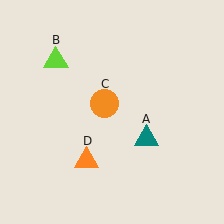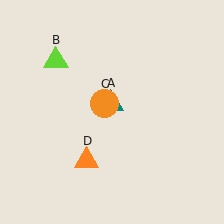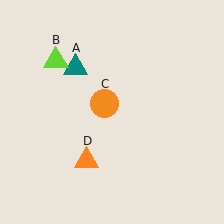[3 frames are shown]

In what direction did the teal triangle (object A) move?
The teal triangle (object A) moved up and to the left.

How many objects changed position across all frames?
1 object changed position: teal triangle (object A).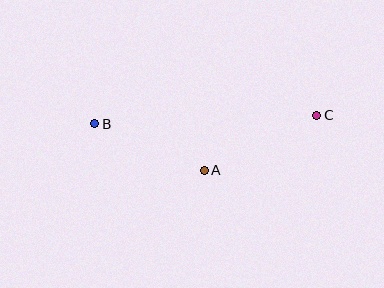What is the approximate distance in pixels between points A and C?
The distance between A and C is approximately 126 pixels.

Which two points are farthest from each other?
Points B and C are farthest from each other.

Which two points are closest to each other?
Points A and B are closest to each other.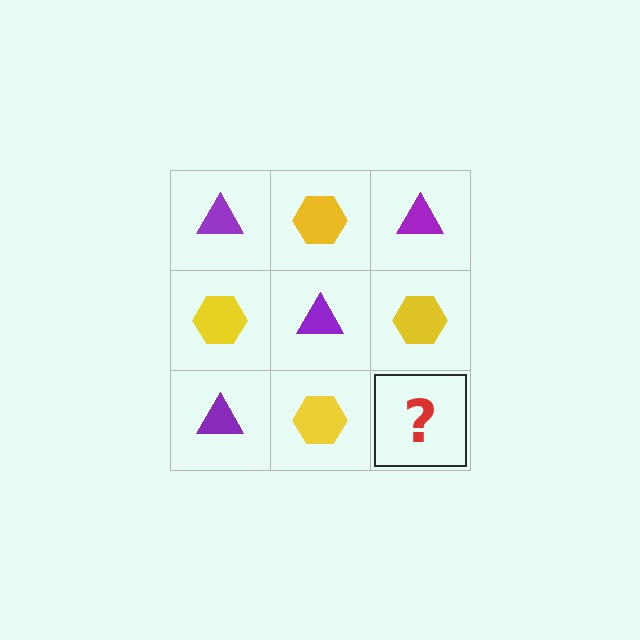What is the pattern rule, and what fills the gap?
The rule is that it alternates purple triangle and yellow hexagon in a checkerboard pattern. The gap should be filled with a purple triangle.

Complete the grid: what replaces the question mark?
The question mark should be replaced with a purple triangle.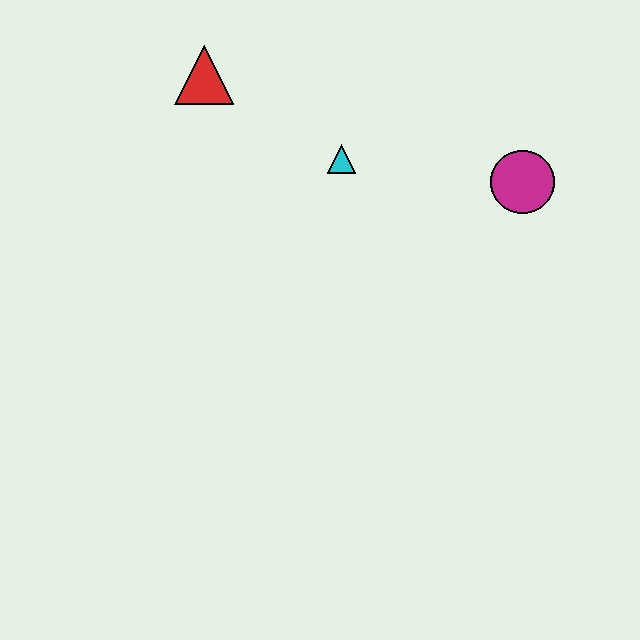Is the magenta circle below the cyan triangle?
Yes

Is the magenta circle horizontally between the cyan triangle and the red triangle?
No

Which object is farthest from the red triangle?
The magenta circle is farthest from the red triangle.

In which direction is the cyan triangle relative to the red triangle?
The cyan triangle is to the right of the red triangle.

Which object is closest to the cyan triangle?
The red triangle is closest to the cyan triangle.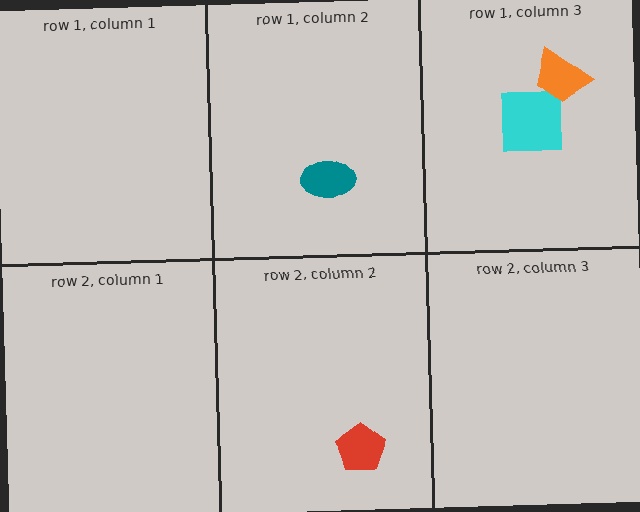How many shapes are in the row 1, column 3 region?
2.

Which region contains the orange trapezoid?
The row 1, column 3 region.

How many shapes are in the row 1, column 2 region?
1.